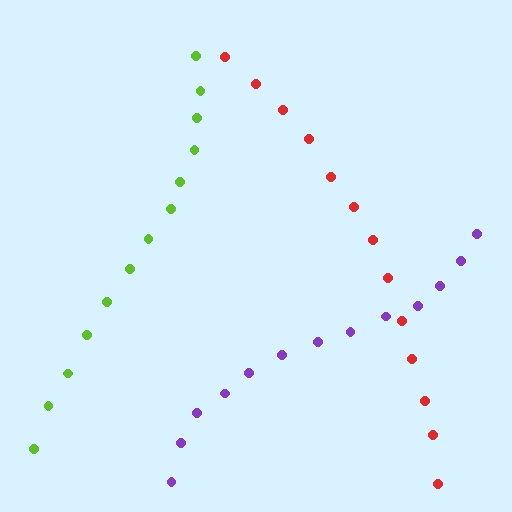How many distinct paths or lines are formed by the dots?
There are 3 distinct paths.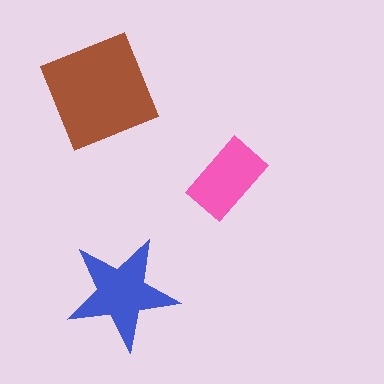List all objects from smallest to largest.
The pink rectangle, the blue star, the brown diamond.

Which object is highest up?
The brown diamond is topmost.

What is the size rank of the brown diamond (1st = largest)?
1st.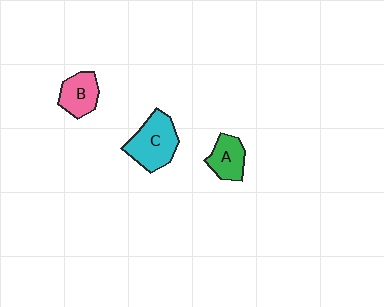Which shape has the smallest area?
Shape A (green).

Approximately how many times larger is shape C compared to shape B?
Approximately 1.5 times.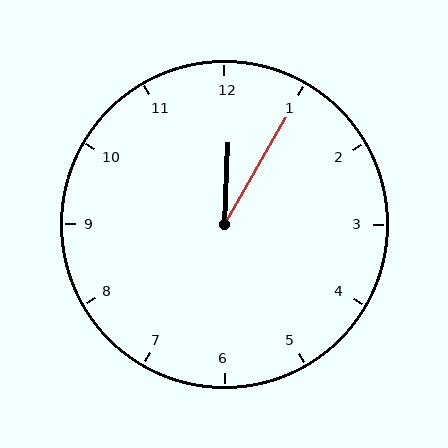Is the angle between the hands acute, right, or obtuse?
It is acute.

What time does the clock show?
12:05.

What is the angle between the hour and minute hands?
Approximately 28 degrees.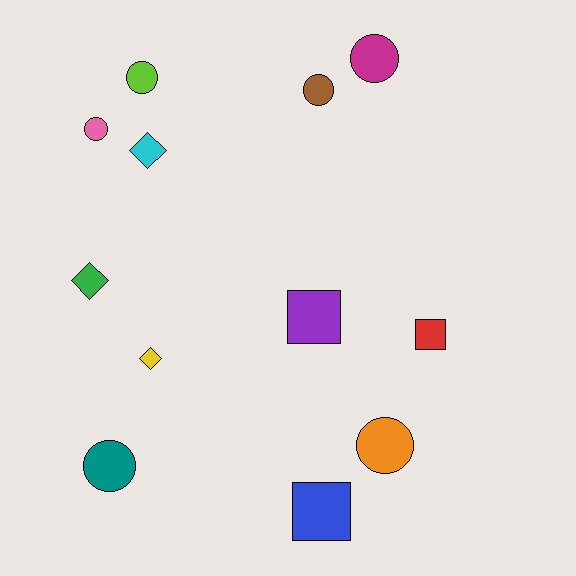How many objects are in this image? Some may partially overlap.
There are 12 objects.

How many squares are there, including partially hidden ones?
There are 3 squares.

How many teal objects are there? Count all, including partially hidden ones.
There is 1 teal object.